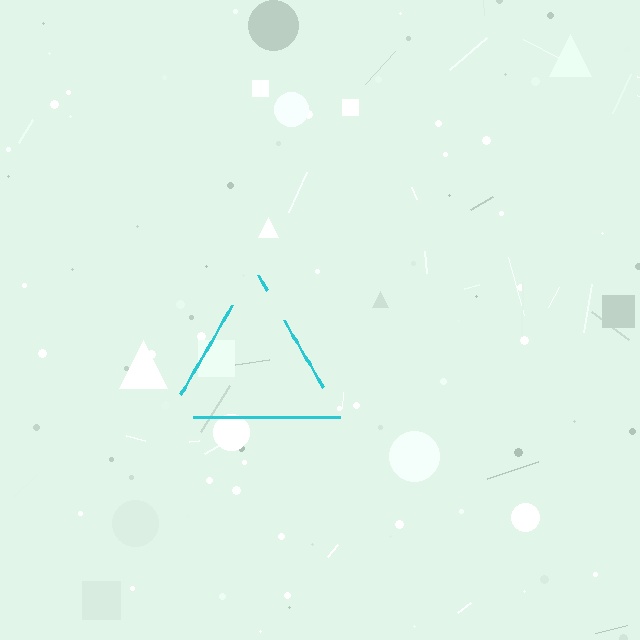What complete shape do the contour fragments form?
The contour fragments form a triangle.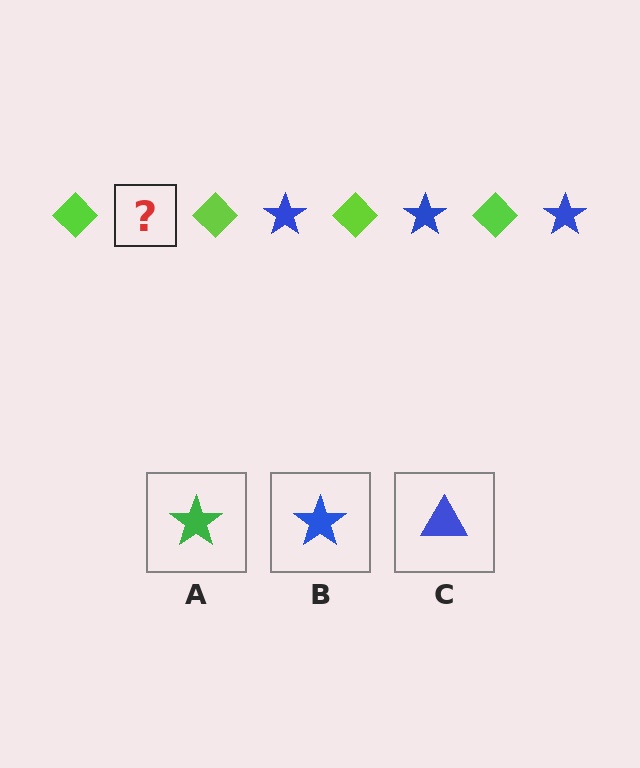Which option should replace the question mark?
Option B.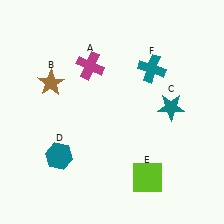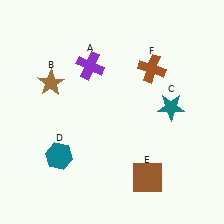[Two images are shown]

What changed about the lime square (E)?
In Image 1, E is lime. In Image 2, it changed to brown.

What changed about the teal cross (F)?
In Image 1, F is teal. In Image 2, it changed to brown.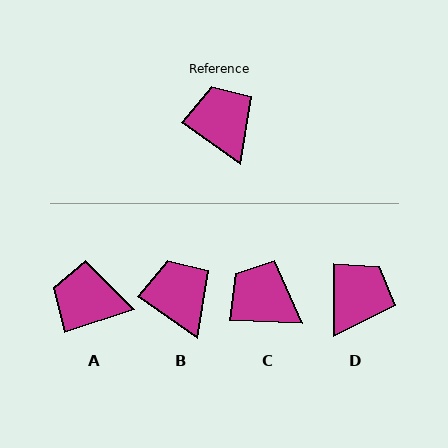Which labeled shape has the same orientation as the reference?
B.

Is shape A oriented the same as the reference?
No, it is off by about 54 degrees.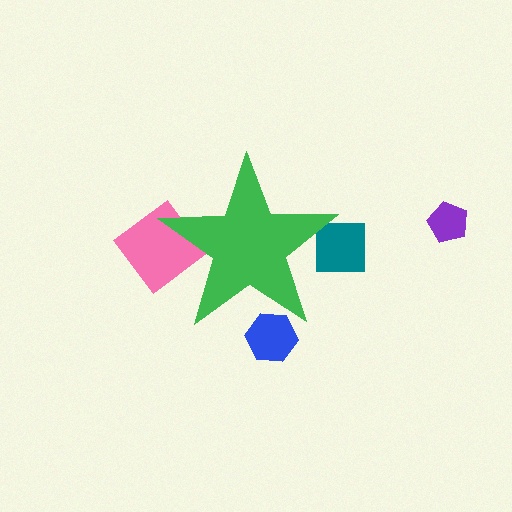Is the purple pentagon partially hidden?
No, the purple pentagon is fully visible.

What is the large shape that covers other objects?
A green star.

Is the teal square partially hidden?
Yes, the teal square is partially hidden behind the green star.